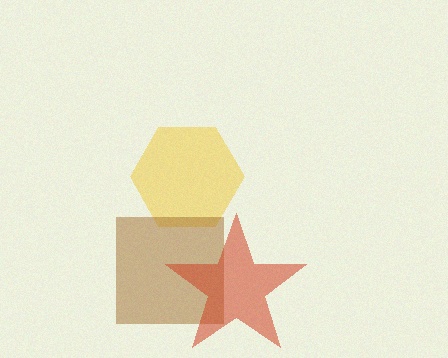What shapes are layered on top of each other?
The layered shapes are: a yellow hexagon, a brown square, a red star.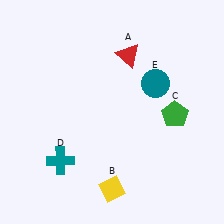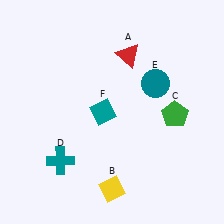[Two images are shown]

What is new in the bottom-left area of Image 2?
A teal diamond (F) was added in the bottom-left area of Image 2.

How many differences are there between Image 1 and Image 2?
There is 1 difference between the two images.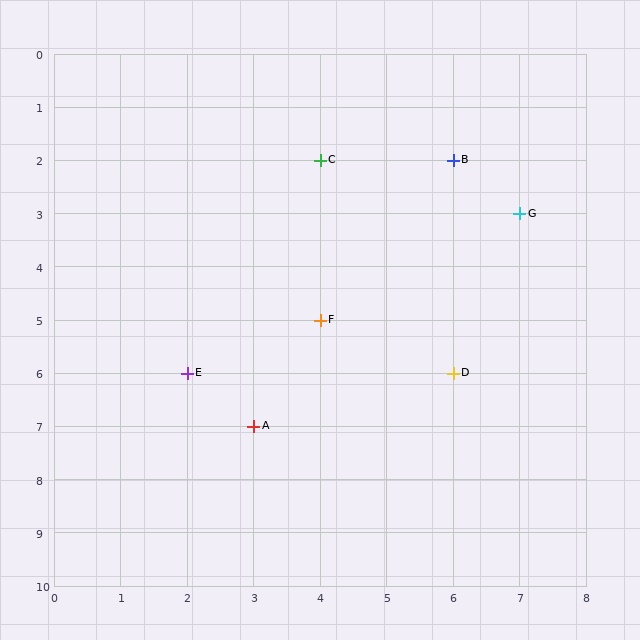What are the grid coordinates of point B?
Point B is at grid coordinates (6, 2).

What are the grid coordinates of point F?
Point F is at grid coordinates (4, 5).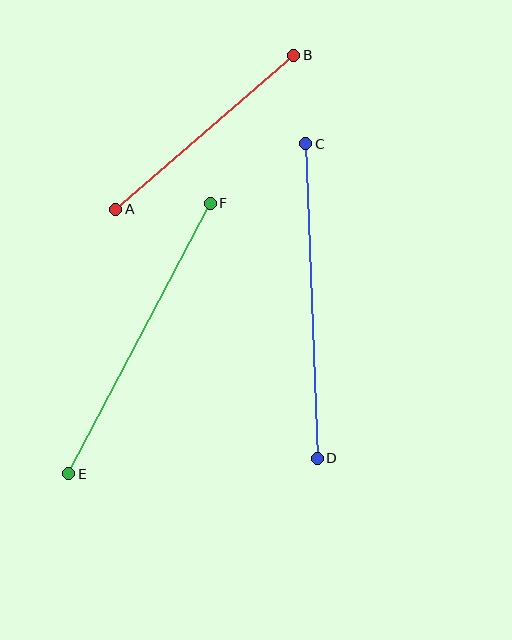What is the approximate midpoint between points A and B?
The midpoint is at approximately (205, 132) pixels.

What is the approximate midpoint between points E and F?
The midpoint is at approximately (139, 338) pixels.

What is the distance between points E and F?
The distance is approximately 306 pixels.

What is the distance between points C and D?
The distance is approximately 315 pixels.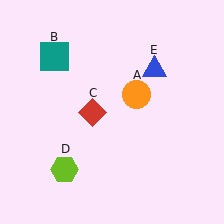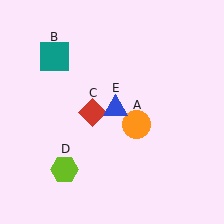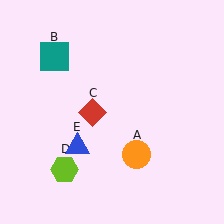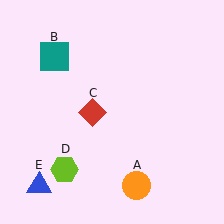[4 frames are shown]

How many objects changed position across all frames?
2 objects changed position: orange circle (object A), blue triangle (object E).